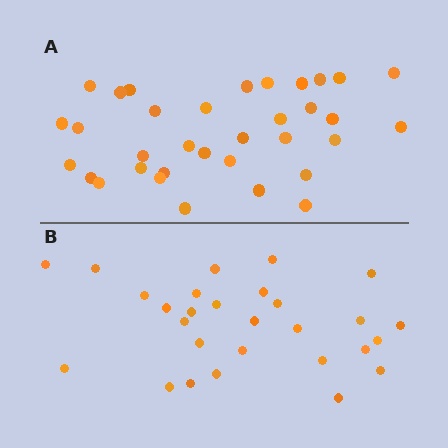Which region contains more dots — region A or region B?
Region A (the top region) has more dots.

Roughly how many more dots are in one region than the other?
Region A has about 6 more dots than region B.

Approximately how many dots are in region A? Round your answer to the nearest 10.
About 30 dots. (The exact count is 34, which rounds to 30.)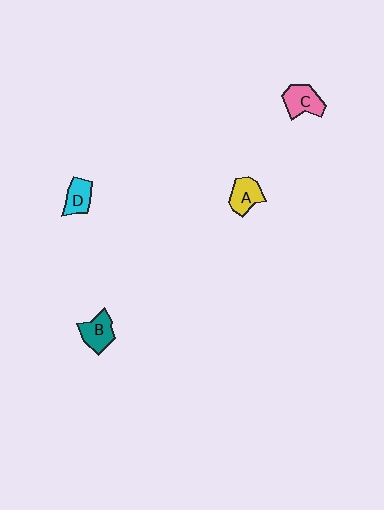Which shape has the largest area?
Shape C (pink).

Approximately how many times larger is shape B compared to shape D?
Approximately 1.2 times.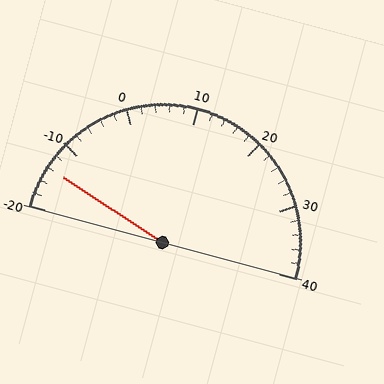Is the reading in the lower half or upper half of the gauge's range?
The reading is in the lower half of the range (-20 to 40).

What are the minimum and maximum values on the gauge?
The gauge ranges from -20 to 40.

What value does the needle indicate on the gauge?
The needle indicates approximately -14.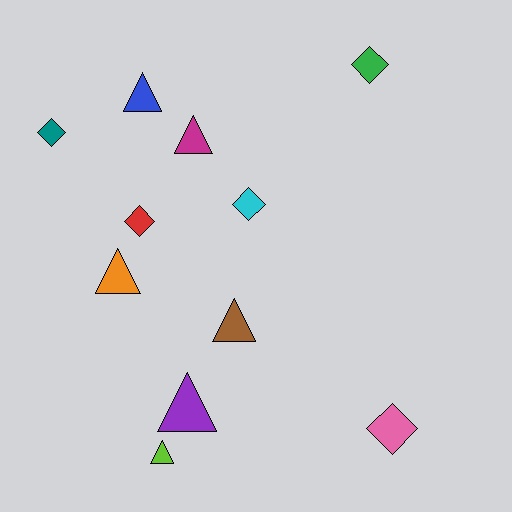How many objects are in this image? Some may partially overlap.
There are 11 objects.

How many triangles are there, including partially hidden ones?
There are 6 triangles.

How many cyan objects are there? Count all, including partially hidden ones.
There is 1 cyan object.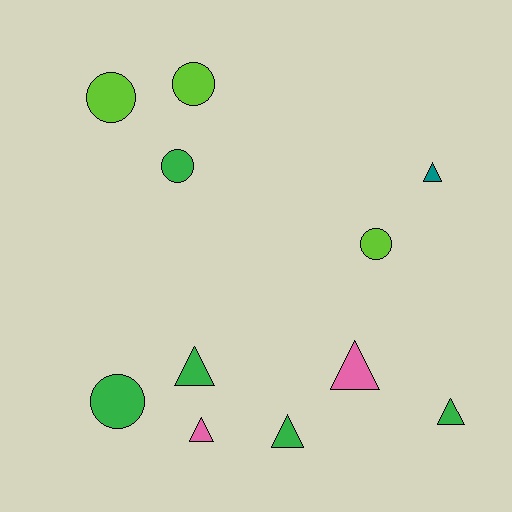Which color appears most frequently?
Green, with 5 objects.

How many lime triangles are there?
There are no lime triangles.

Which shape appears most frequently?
Triangle, with 6 objects.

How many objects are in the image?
There are 11 objects.